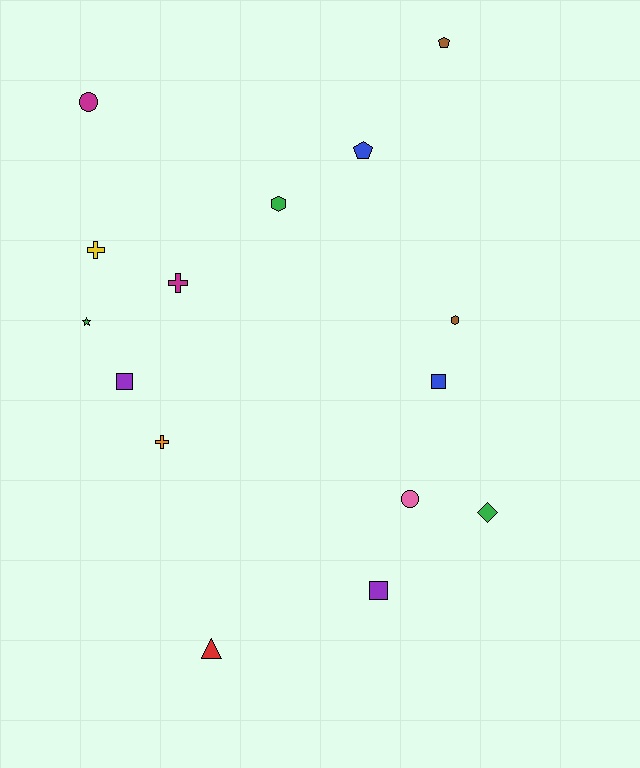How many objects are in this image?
There are 15 objects.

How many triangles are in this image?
There is 1 triangle.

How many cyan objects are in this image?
There are no cyan objects.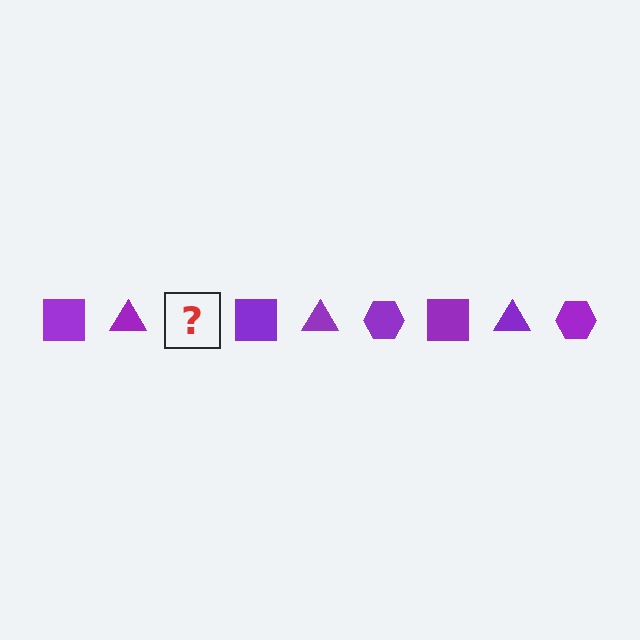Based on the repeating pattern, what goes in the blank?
The blank should be a purple hexagon.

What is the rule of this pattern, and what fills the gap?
The rule is that the pattern cycles through square, triangle, hexagon shapes in purple. The gap should be filled with a purple hexagon.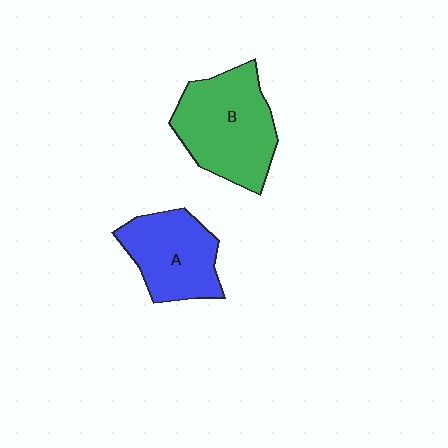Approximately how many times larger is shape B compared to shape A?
Approximately 1.3 times.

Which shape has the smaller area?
Shape A (blue).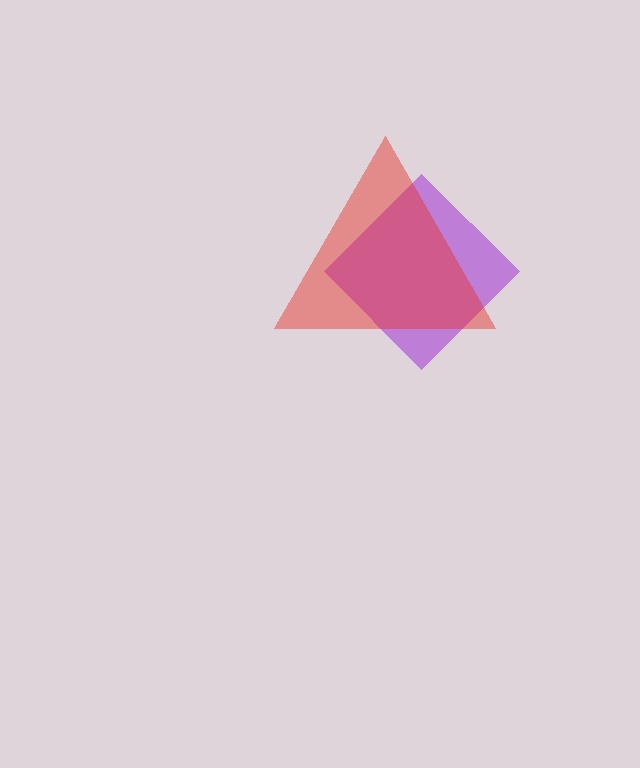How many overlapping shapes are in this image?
There are 2 overlapping shapes in the image.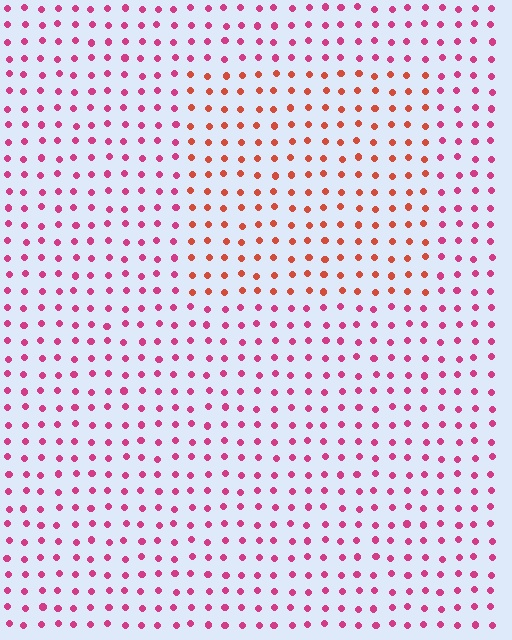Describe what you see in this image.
The image is filled with small magenta elements in a uniform arrangement. A rectangle-shaped region is visible where the elements are tinted to a slightly different hue, forming a subtle color boundary.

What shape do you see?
I see a rectangle.